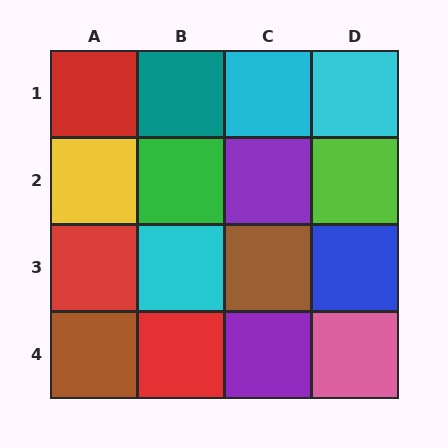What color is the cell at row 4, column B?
Red.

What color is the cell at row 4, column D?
Pink.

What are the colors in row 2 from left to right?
Yellow, green, purple, lime.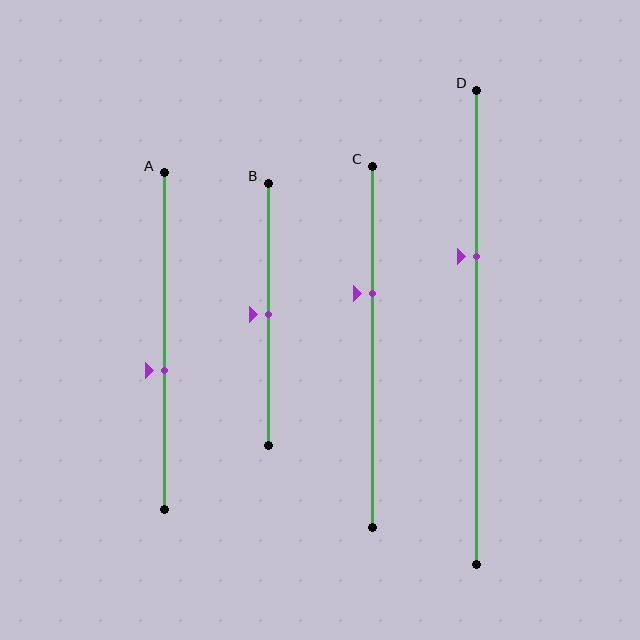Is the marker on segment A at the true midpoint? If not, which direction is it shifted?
No, the marker on segment A is shifted downward by about 9% of the segment length.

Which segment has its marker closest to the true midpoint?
Segment B has its marker closest to the true midpoint.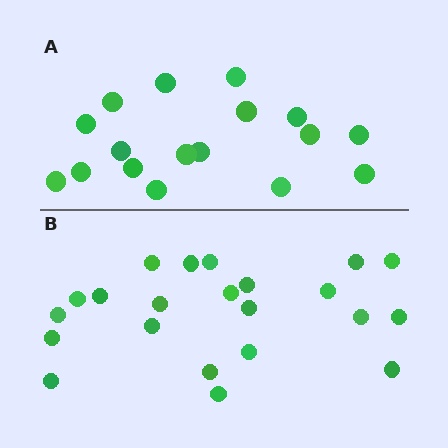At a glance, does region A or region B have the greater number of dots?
Region B (the bottom region) has more dots.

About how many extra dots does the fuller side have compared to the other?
Region B has about 5 more dots than region A.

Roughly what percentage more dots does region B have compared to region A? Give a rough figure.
About 30% more.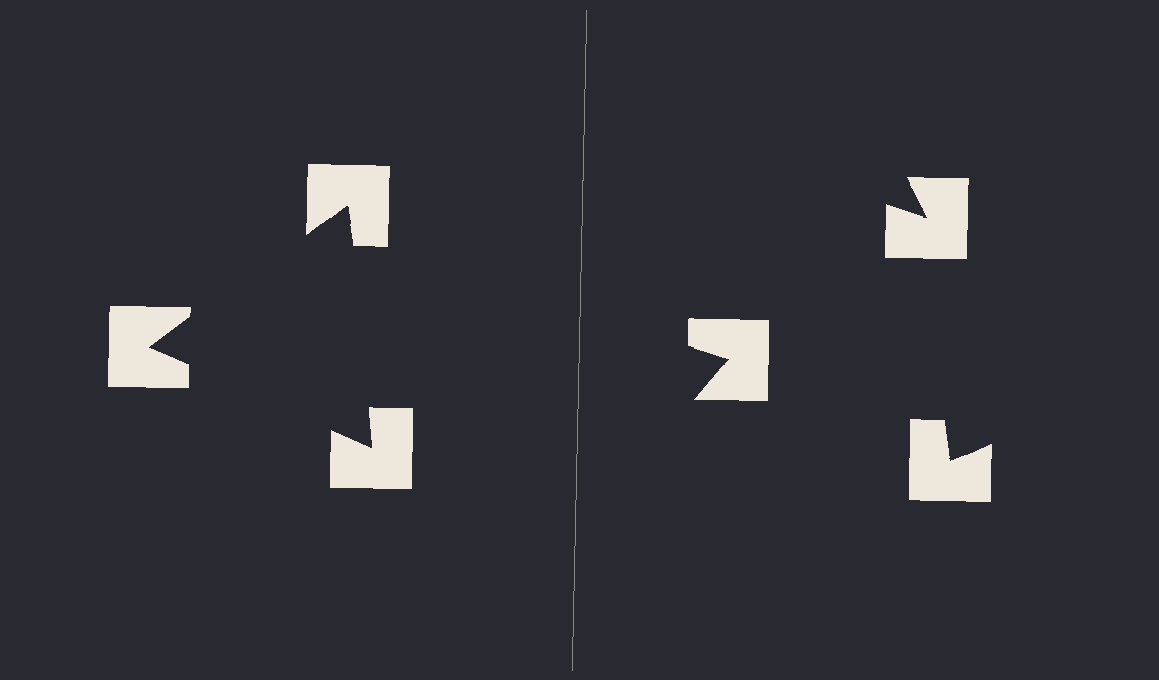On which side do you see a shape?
An illusory triangle appears on the left side. On the right side the wedge cuts are rotated, so no coherent shape forms.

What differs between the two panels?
The notched squares are positioned identically on both sides; only the wedge orientations differ. On the left they align to a triangle; on the right they are misaligned.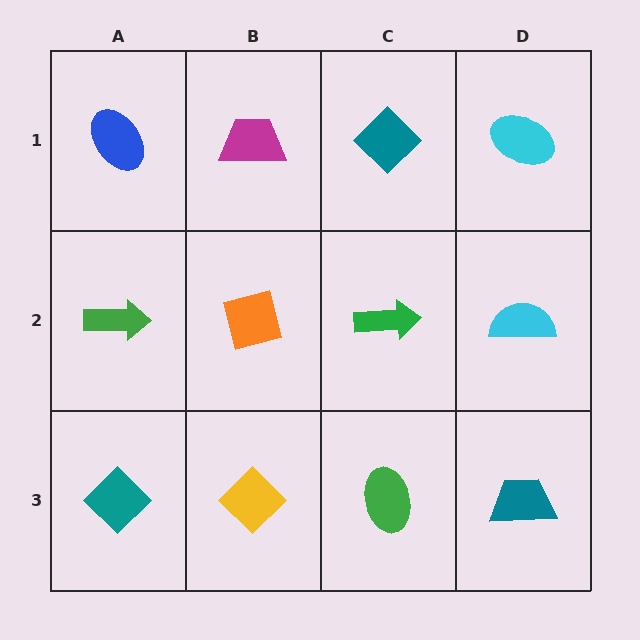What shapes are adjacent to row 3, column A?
A green arrow (row 2, column A), a yellow diamond (row 3, column B).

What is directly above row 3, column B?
An orange square.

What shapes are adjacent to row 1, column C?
A green arrow (row 2, column C), a magenta trapezoid (row 1, column B), a cyan ellipse (row 1, column D).